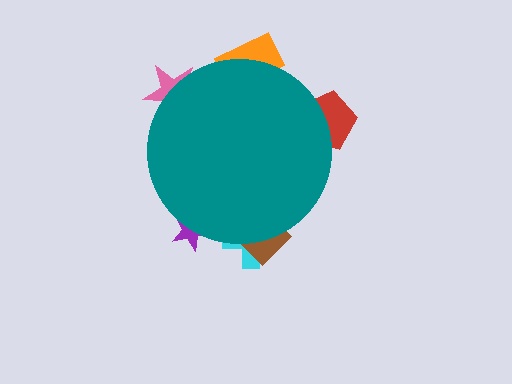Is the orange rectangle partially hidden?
Yes, the orange rectangle is partially hidden behind the teal circle.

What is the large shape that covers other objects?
A teal circle.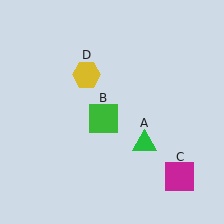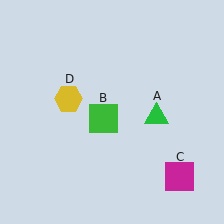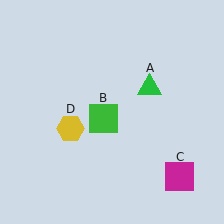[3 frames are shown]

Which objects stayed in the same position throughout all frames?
Green square (object B) and magenta square (object C) remained stationary.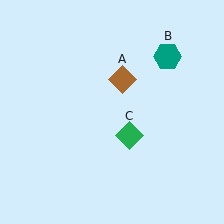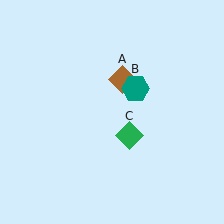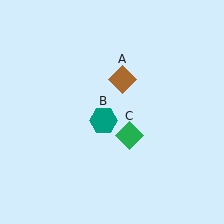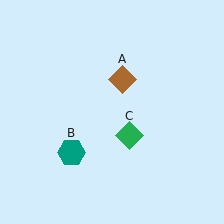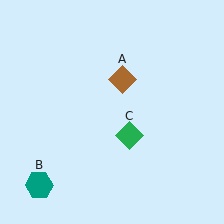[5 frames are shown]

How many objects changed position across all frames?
1 object changed position: teal hexagon (object B).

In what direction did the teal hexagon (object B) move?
The teal hexagon (object B) moved down and to the left.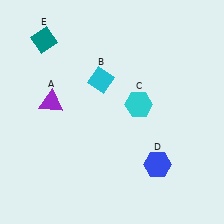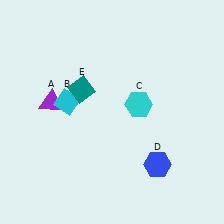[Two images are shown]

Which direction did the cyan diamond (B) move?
The cyan diamond (B) moved left.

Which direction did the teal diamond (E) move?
The teal diamond (E) moved down.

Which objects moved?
The objects that moved are: the cyan diamond (B), the teal diamond (E).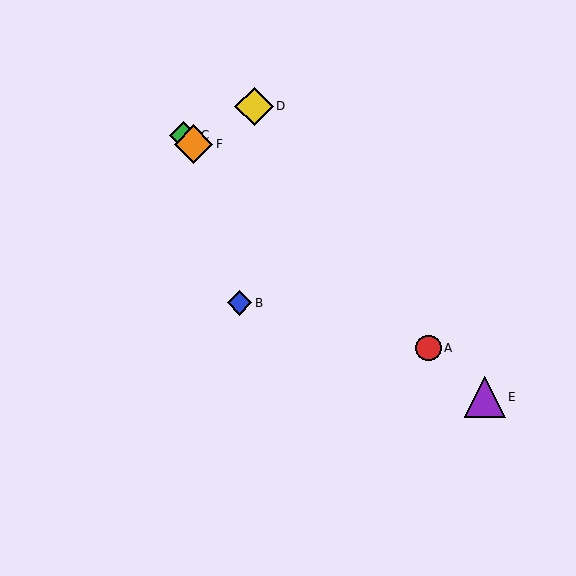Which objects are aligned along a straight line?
Objects A, C, E, F are aligned along a straight line.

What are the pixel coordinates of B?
Object B is at (240, 303).